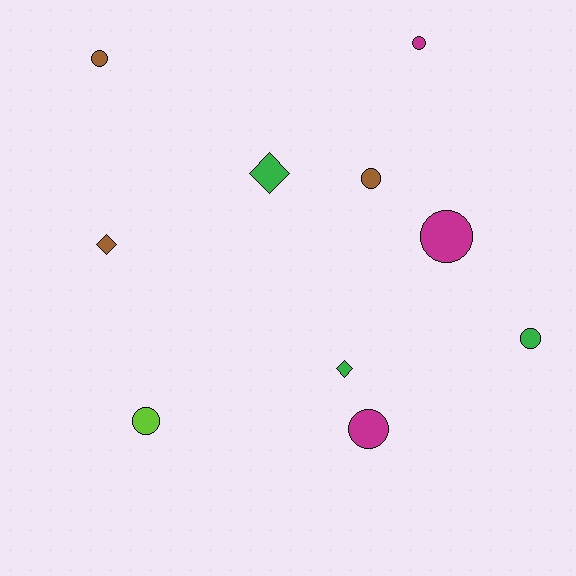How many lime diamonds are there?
There are no lime diamonds.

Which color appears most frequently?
Brown, with 3 objects.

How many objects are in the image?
There are 10 objects.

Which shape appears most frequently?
Circle, with 7 objects.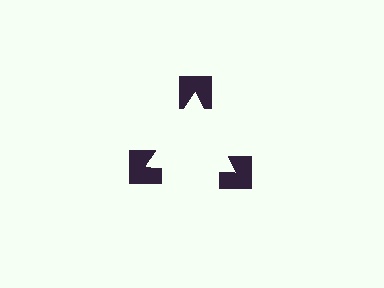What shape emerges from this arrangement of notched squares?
An illusory triangle — its edges are inferred from the aligned wedge cuts in the notched squares, not physically drawn.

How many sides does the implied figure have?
3 sides.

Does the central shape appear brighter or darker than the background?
It typically appears slightly brighter than the background, even though no actual brightness change is drawn.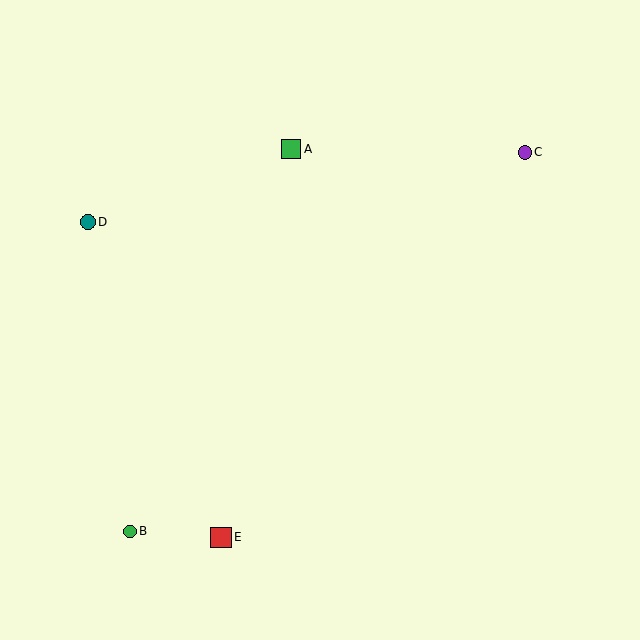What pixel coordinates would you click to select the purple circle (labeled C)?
Click at (525, 153) to select the purple circle C.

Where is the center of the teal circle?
The center of the teal circle is at (88, 222).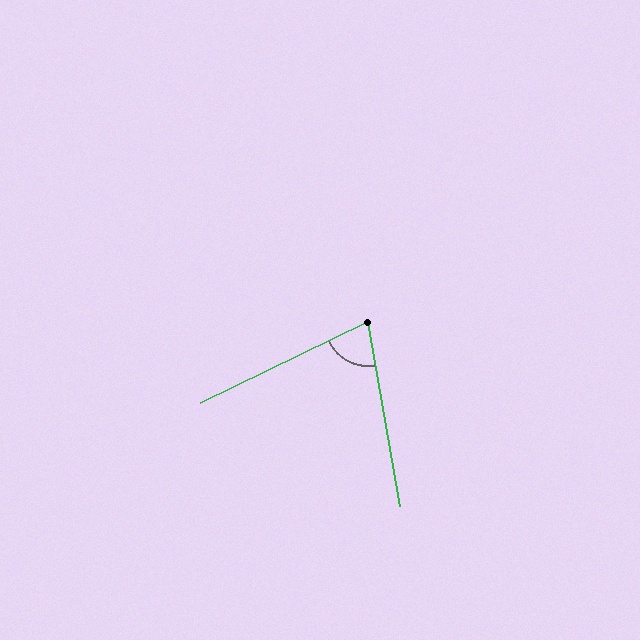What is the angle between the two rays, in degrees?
Approximately 74 degrees.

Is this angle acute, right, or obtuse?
It is acute.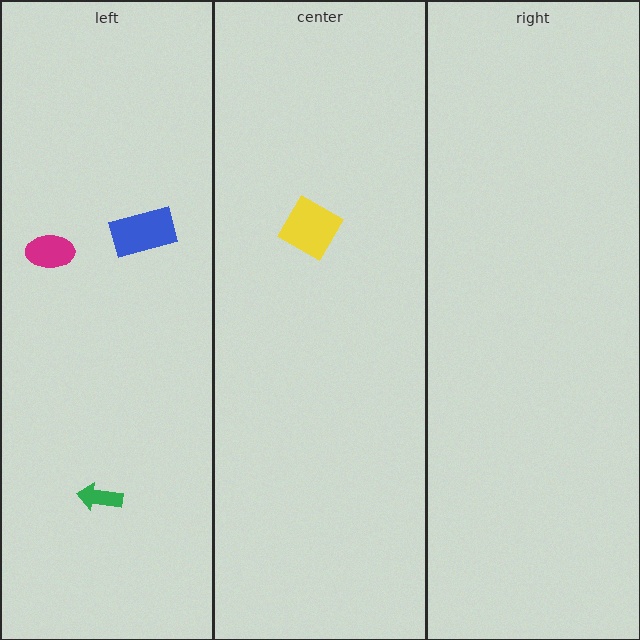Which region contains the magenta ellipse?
The left region.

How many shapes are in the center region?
1.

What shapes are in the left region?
The blue rectangle, the magenta ellipse, the green arrow.